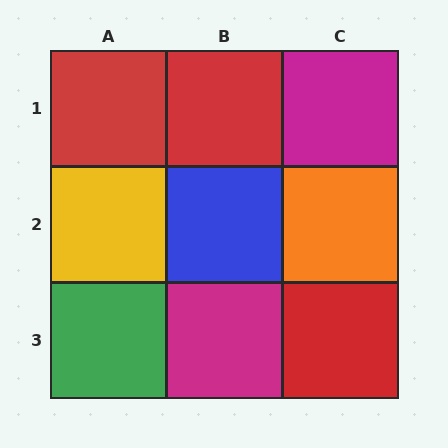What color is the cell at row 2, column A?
Yellow.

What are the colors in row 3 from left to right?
Green, magenta, red.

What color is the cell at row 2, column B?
Blue.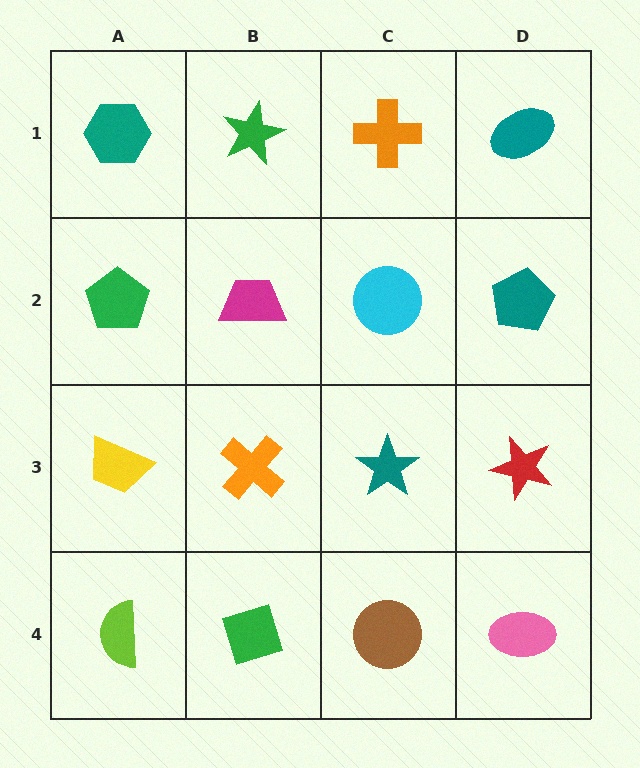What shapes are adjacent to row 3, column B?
A magenta trapezoid (row 2, column B), a green diamond (row 4, column B), a yellow trapezoid (row 3, column A), a teal star (row 3, column C).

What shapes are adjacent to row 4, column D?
A red star (row 3, column D), a brown circle (row 4, column C).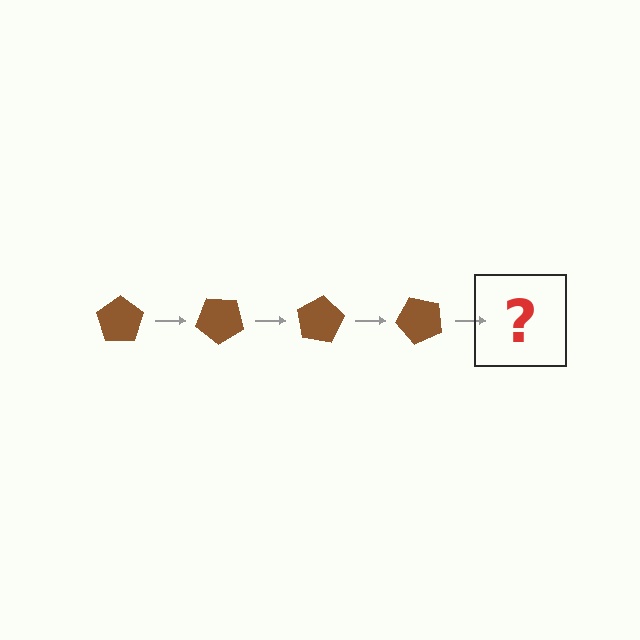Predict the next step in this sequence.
The next step is a brown pentagon rotated 160 degrees.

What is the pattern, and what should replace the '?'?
The pattern is that the pentagon rotates 40 degrees each step. The '?' should be a brown pentagon rotated 160 degrees.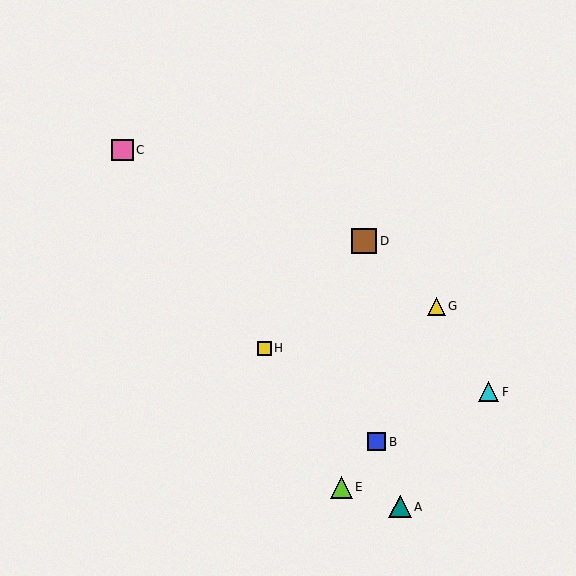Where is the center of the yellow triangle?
The center of the yellow triangle is at (436, 306).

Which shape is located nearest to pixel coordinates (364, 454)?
The blue square (labeled B) at (377, 442) is nearest to that location.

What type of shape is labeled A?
Shape A is a teal triangle.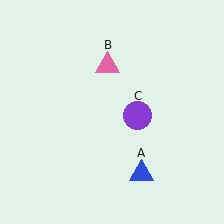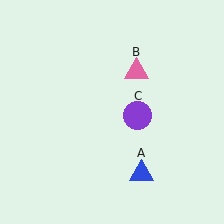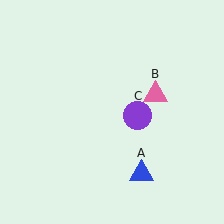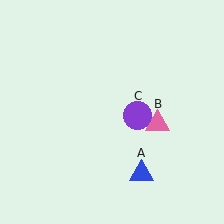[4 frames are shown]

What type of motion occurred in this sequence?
The pink triangle (object B) rotated clockwise around the center of the scene.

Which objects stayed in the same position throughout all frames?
Blue triangle (object A) and purple circle (object C) remained stationary.